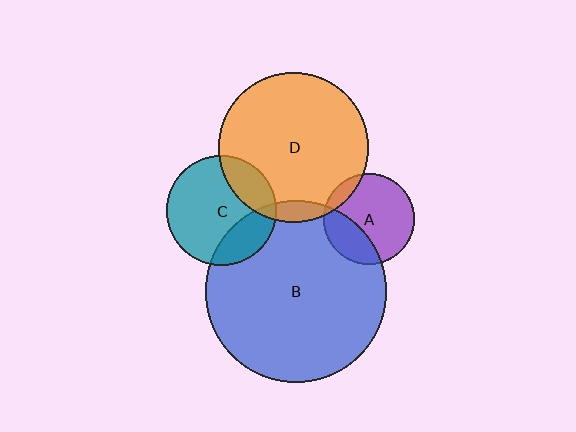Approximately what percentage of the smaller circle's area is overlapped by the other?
Approximately 20%.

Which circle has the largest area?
Circle B (blue).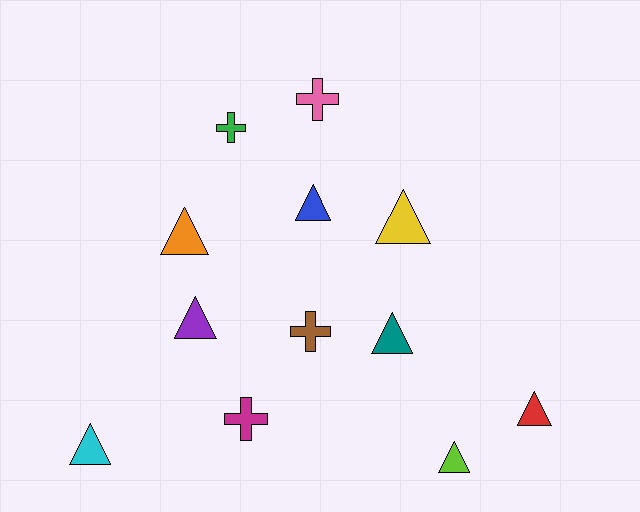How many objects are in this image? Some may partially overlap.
There are 12 objects.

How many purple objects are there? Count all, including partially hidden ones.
There is 1 purple object.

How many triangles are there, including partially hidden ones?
There are 8 triangles.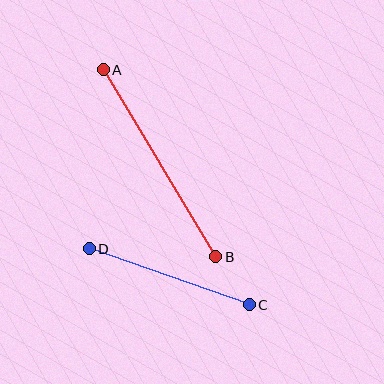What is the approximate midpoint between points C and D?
The midpoint is at approximately (169, 277) pixels.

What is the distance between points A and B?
The distance is approximately 218 pixels.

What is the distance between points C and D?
The distance is approximately 170 pixels.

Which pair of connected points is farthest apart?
Points A and B are farthest apart.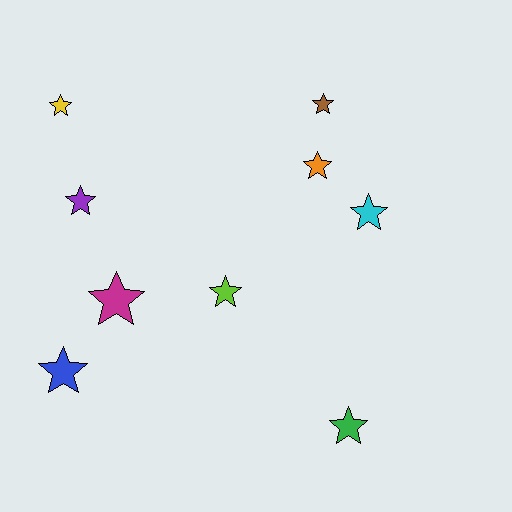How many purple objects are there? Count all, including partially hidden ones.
There is 1 purple object.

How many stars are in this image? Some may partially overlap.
There are 9 stars.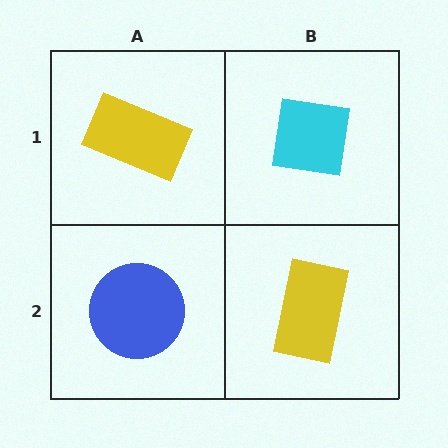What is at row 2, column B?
A yellow rectangle.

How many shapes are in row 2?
2 shapes.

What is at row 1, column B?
A cyan square.